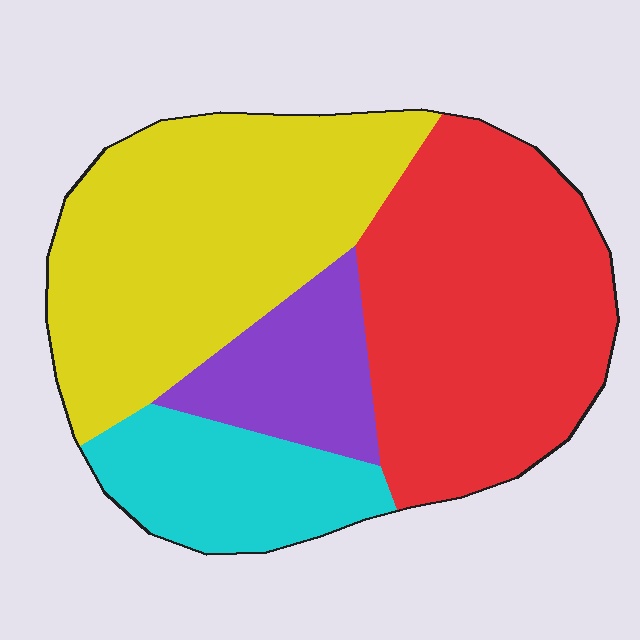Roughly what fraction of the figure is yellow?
Yellow covers around 35% of the figure.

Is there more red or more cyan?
Red.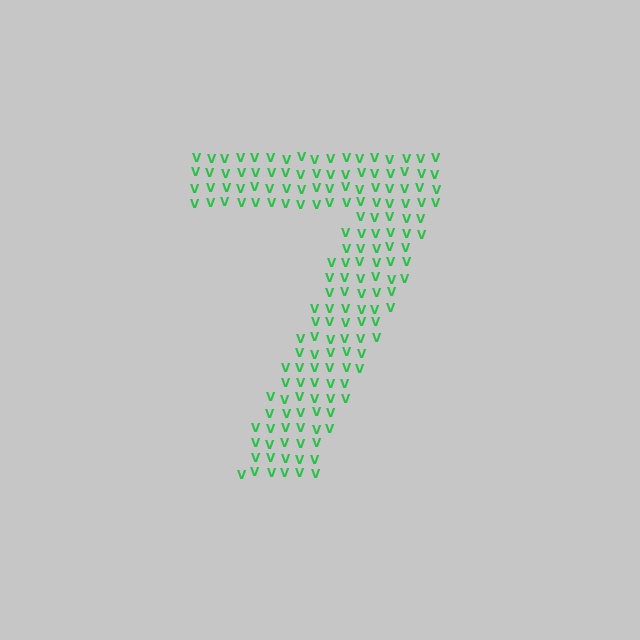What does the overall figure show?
The overall figure shows the digit 7.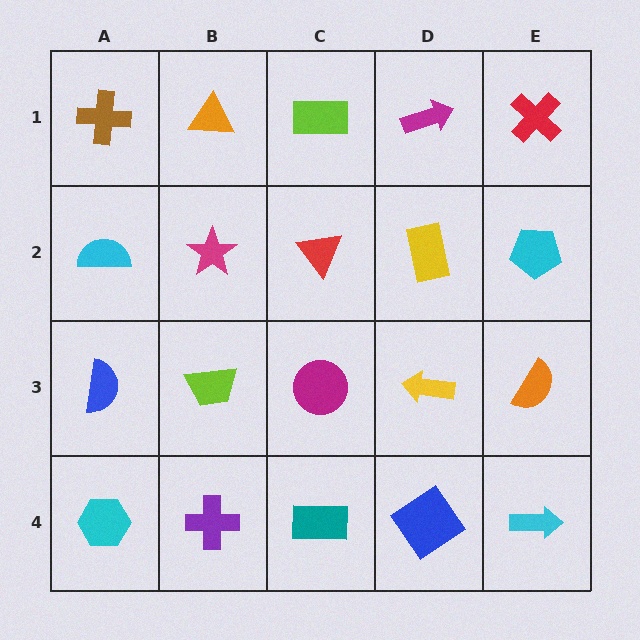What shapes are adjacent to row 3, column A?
A cyan semicircle (row 2, column A), a cyan hexagon (row 4, column A), a lime trapezoid (row 3, column B).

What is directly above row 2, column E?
A red cross.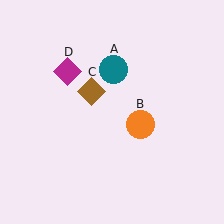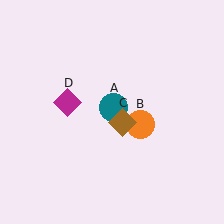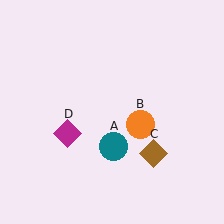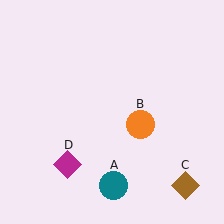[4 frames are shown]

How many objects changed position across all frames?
3 objects changed position: teal circle (object A), brown diamond (object C), magenta diamond (object D).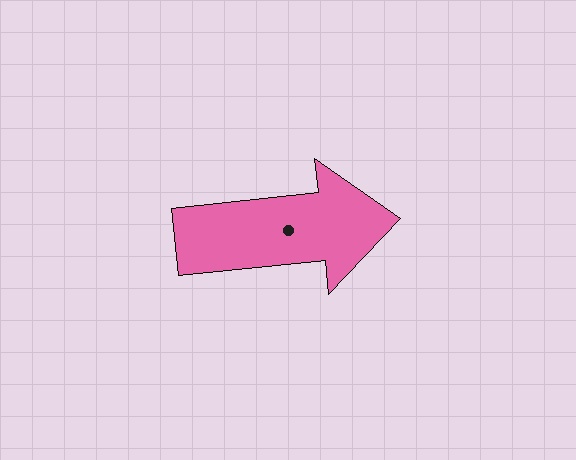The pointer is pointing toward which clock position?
Roughly 3 o'clock.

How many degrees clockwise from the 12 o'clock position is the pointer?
Approximately 84 degrees.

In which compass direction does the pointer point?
East.